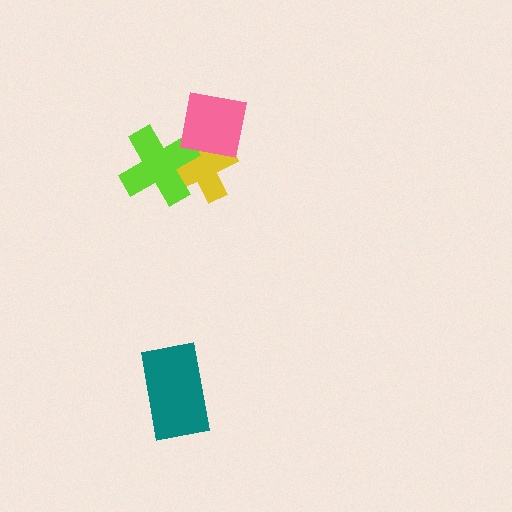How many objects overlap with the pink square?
2 objects overlap with the pink square.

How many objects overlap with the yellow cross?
2 objects overlap with the yellow cross.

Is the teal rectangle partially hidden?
No, no other shape covers it.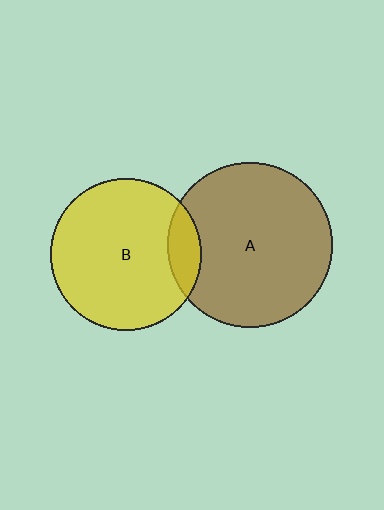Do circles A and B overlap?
Yes.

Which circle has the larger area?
Circle A (brown).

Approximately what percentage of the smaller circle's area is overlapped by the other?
Approximately 10%.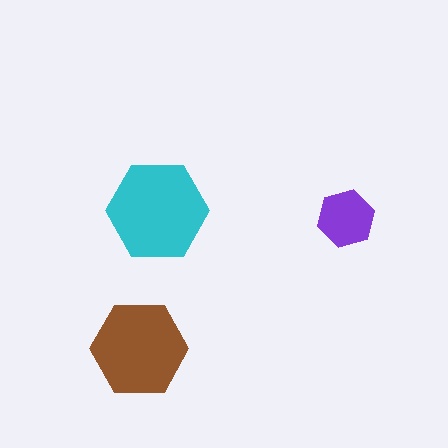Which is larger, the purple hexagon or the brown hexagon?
The brown one.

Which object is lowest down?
The brown hexagon is bottommost.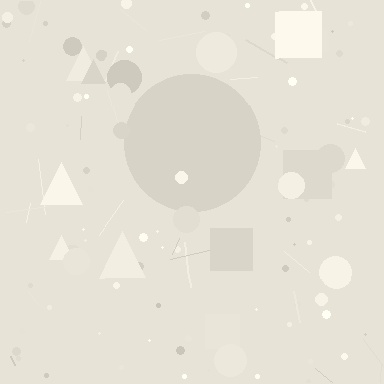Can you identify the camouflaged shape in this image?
The camouflaged shape is a circle.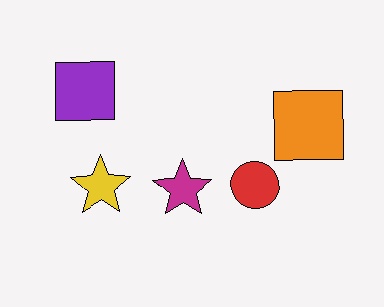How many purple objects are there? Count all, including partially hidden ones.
There is 1 purple object.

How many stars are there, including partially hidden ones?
There are 2 stars.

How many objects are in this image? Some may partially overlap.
There are 5 objects.